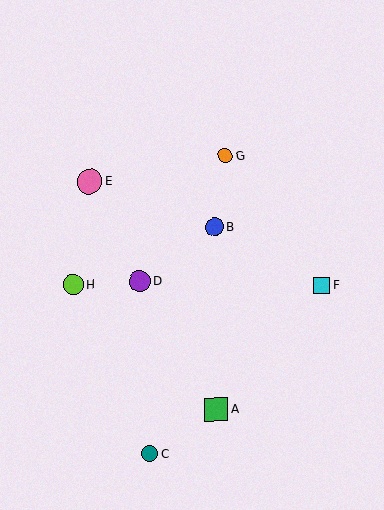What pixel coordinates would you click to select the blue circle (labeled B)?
Click at (214, 227) to select the blue circle B.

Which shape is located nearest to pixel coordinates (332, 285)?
The cyan square (labeled F) at (321, 285) is nearest to that location.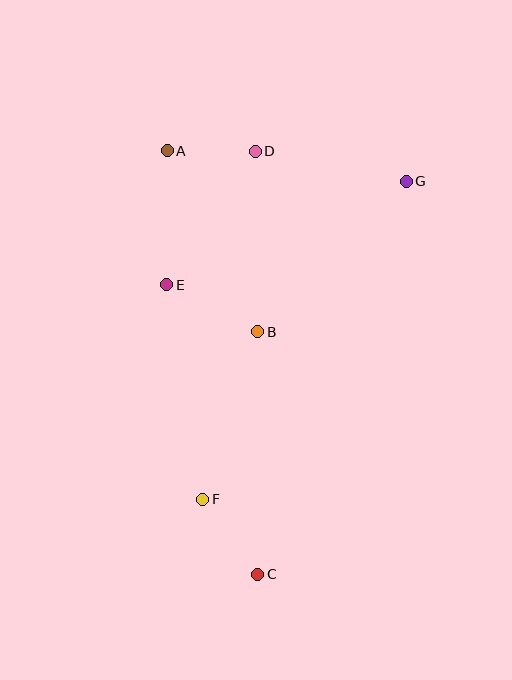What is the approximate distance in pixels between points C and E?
The distance between C and E is approximately 303 pixels.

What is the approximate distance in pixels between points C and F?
The distance between C and F is approximately 93 pixels.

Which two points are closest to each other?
Points A and D are closest to each other.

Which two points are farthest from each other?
Points A and C are farthest from each other.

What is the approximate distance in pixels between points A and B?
The distance between A and B is approximately 202 pixels.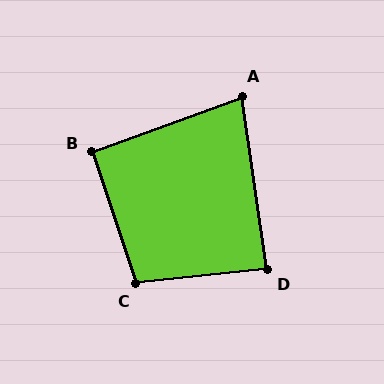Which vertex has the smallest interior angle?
A, at approximately 78 degrees.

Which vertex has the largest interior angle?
C, at approximately 102 degrees.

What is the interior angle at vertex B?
Approximately 92 degrees (approximately right).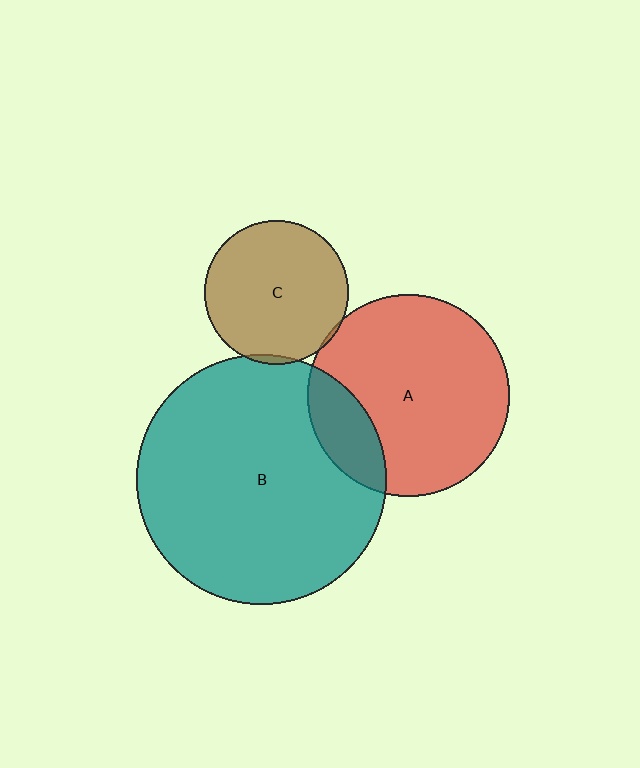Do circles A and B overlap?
Yes.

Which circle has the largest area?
Circle B (teal).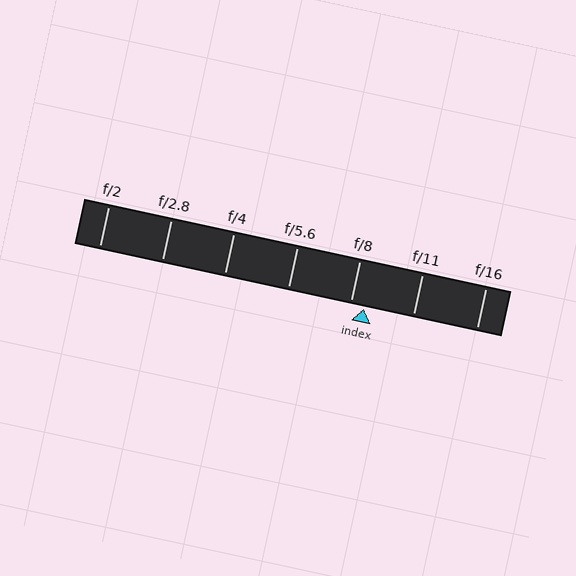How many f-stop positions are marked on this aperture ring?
There are 7 f-stop positions marked.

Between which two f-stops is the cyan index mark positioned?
The index mark is between f/8 and f/11.